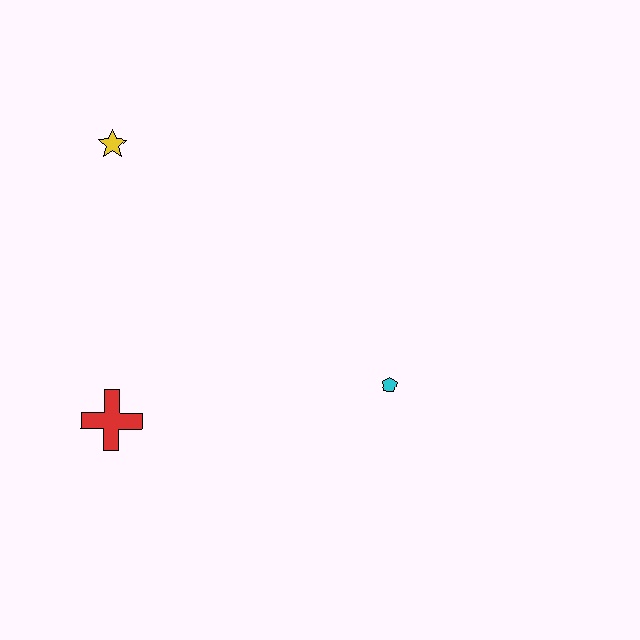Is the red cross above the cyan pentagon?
No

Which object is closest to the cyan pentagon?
The red cross is closest to the cyan pentagon.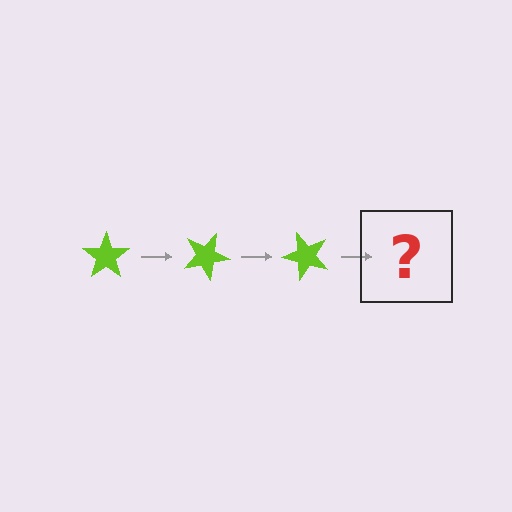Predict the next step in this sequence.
The next step is a lime star rotated 75 degrees.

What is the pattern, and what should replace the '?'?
The pattern is that the star rotates 25 degrees each step. The '?' should be a lime star rotated 75 degrees.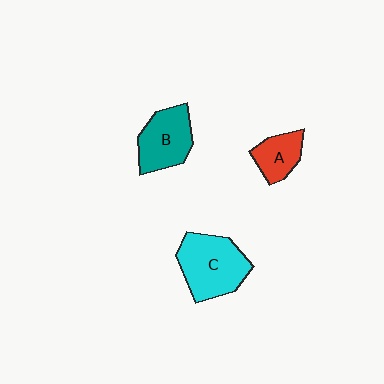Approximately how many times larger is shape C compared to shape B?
Approximately 1.3 times.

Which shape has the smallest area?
Shape A (red).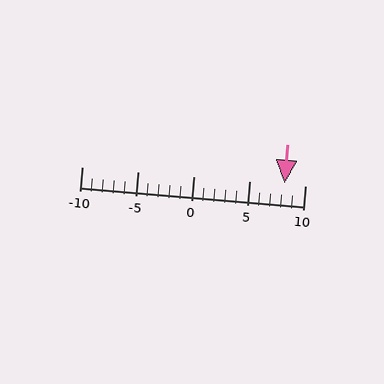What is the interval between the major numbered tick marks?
The major tick marks are spaced 5 units apart.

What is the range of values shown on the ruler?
The ruler shows values from -10 to 10.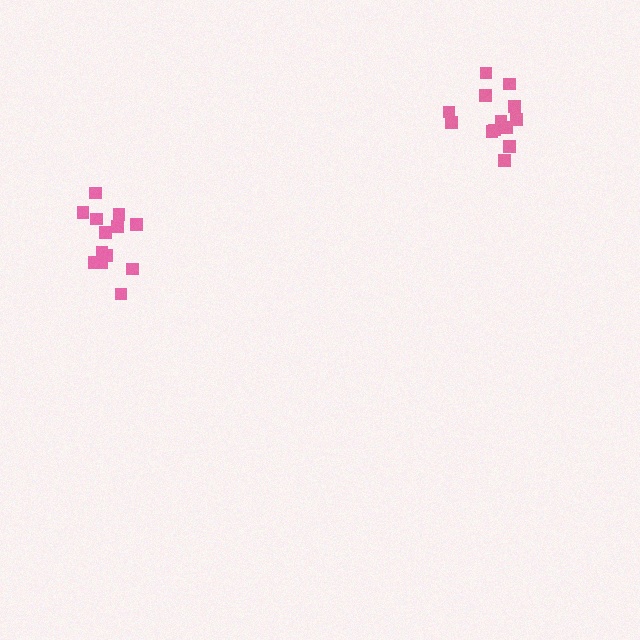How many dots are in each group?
Group 1: 13 dots, Group 2: 13 dots (26 total).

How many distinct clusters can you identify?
There are 2 distinct clusters.